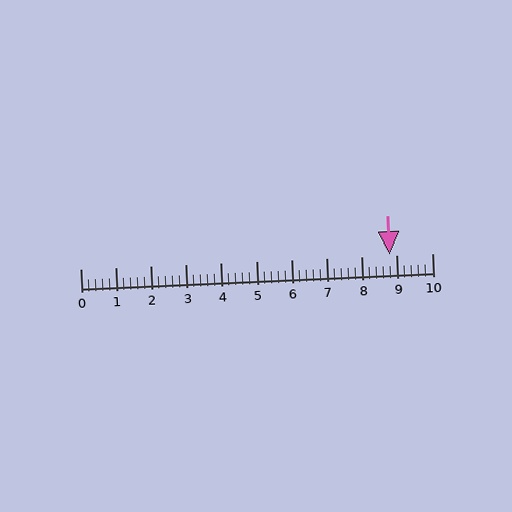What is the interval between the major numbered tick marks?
The major tick marks are spaced 1 units apart.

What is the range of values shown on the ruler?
The ruler shows values from 0 to 10.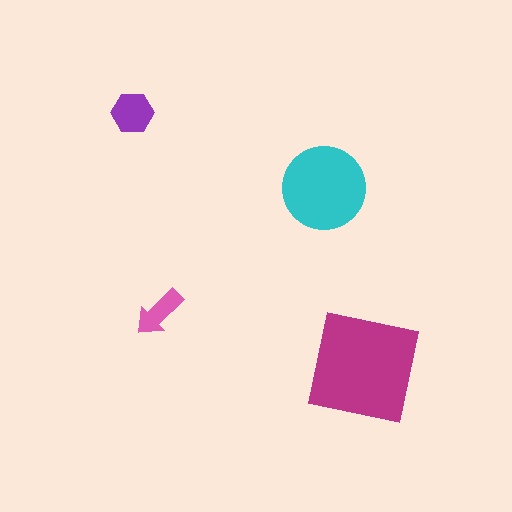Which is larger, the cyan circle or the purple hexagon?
The cyan circle.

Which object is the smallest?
The pink arrow.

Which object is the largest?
The magenta square.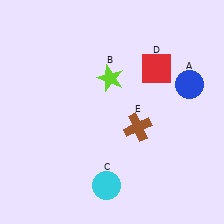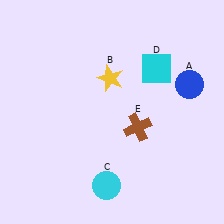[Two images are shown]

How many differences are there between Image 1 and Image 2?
There are 2 differences between the two images.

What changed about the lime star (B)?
In Image 1, B is lime. In Image 2, it changed to yellow.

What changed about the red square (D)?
In Image 1, D is red. In Image 2, it changed to cyan.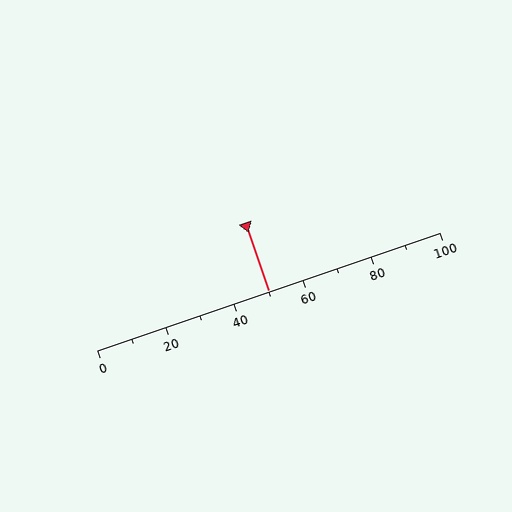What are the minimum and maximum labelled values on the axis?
The axis runs from 0 to 100.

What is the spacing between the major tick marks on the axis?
The major ticks are spaced 20 apart.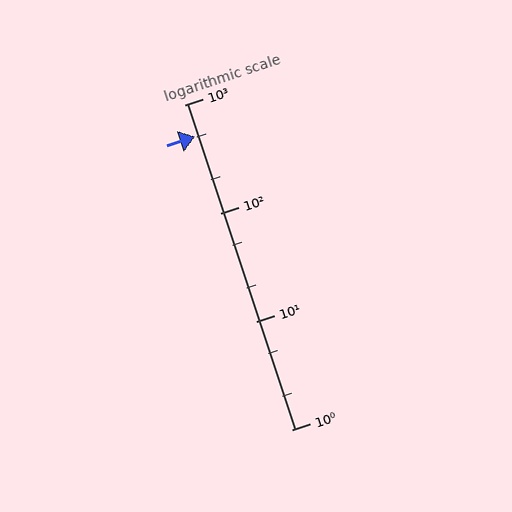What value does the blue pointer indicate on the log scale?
The pointer indicates approximately 510.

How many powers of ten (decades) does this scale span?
The scale spans 3 decades, from 1 to 1000.